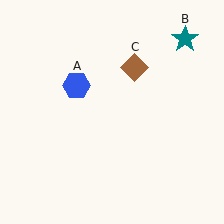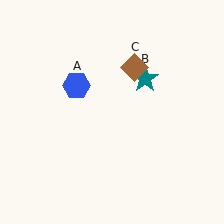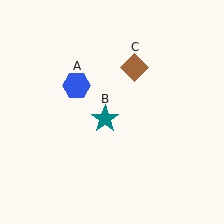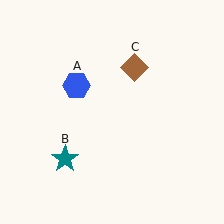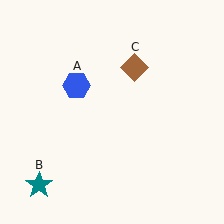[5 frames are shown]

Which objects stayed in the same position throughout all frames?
Blue hexagon (object A) and brown diamond (object C) remained stationary.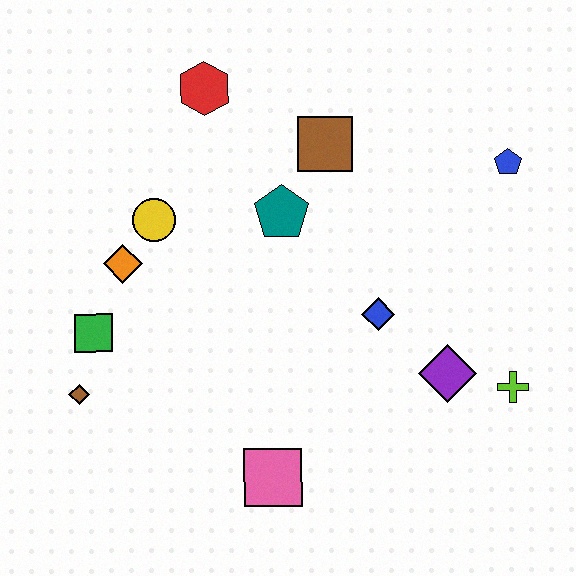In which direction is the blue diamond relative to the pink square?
The blue diamond is above the pink square.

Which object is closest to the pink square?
The blue diamond is closest to the pink square.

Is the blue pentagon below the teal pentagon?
No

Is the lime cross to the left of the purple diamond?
No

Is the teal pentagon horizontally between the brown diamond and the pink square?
No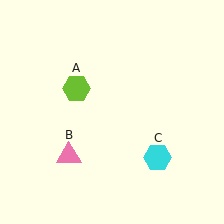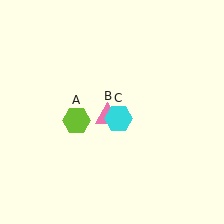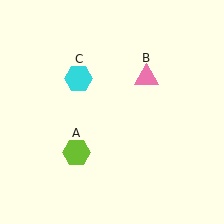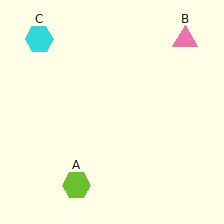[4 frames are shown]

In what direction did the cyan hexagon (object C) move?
The cyan hexagon (object C) moved up and to the left.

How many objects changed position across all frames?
3 objects changed position: lime hexagon (object A), pink triangle (object B), cyan hexagon (object C).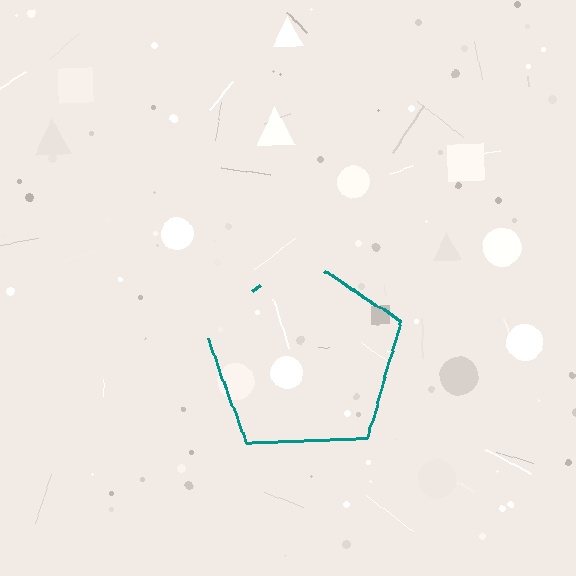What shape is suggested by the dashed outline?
The dashed outline suggests a pentagon.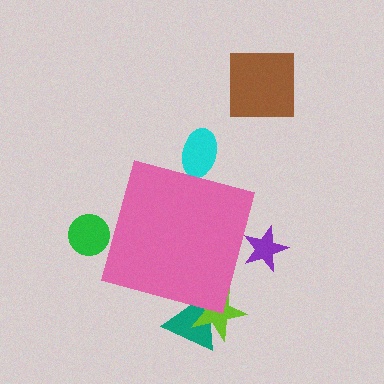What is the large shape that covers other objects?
A pink diamond.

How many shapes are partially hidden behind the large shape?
5 shapes are partially hidden.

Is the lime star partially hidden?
Yes, the lime star is partially hidden behind the pink diamond.